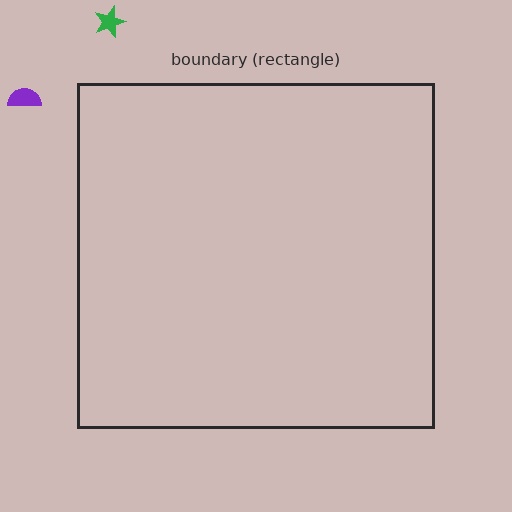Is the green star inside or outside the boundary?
Outside.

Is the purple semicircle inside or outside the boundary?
Outside.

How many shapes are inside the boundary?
0 inside, 2 outside.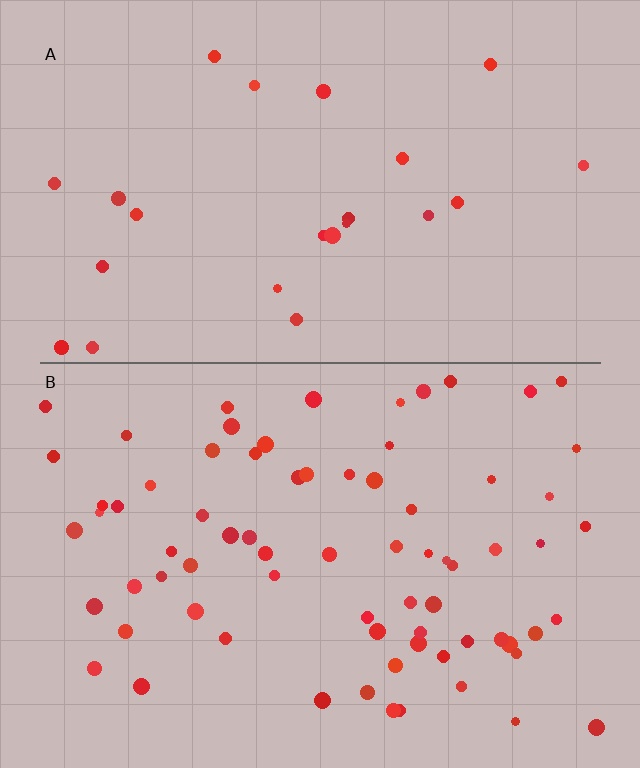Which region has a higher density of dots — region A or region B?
B (the bottom).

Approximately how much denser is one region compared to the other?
Approximately 3.2× — region B over region A.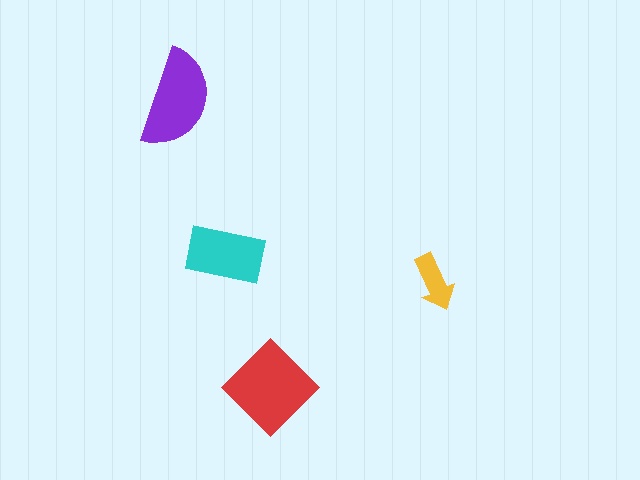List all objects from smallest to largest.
The yellow arrow, the cyan rectangle, the purple semicircle, the red diamond.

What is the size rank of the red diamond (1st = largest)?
1st.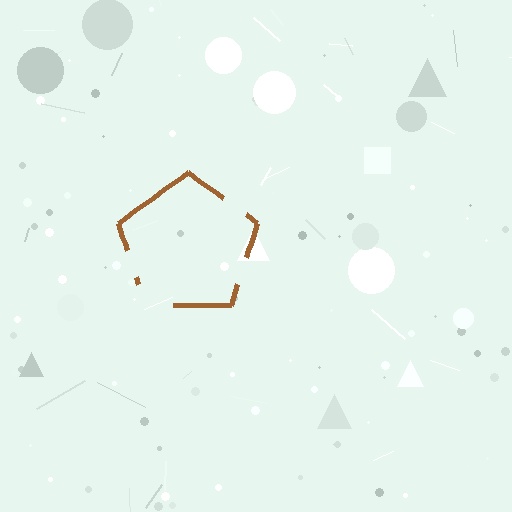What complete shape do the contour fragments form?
The contour fragments form a pentagon.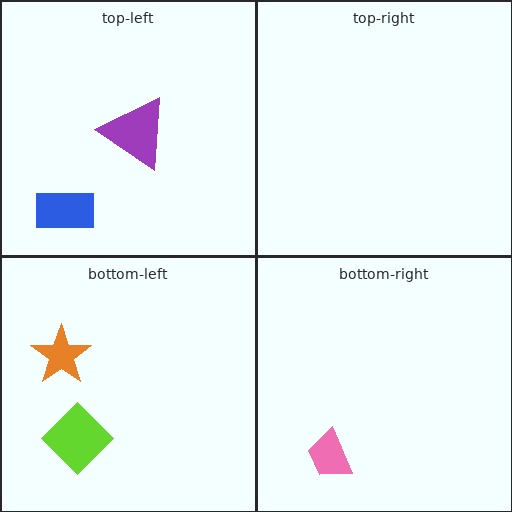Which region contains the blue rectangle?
The top-left region.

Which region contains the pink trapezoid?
The bottom-right region.